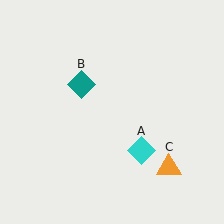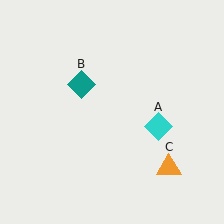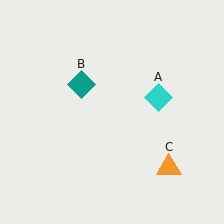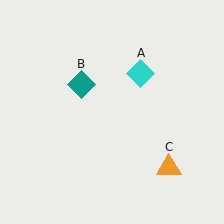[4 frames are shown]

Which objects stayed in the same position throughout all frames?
Teal diamond (object B) and orange triangle (object C) remained stationary.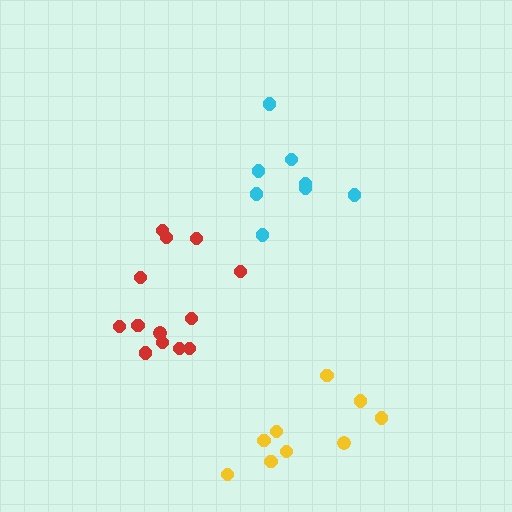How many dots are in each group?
Group 1: 8 dots, Group 2: 9 dots, Group 3: 13 dots (30 total).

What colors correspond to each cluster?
The clusters are colored: cyan, yellow, red.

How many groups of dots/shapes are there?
There are 3 groups.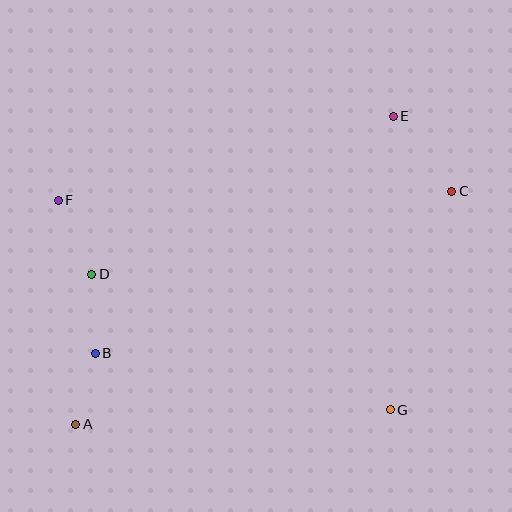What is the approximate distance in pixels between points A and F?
The distance between A and F is approximately 225 pixels.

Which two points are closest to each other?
Points A and B are closest to each other.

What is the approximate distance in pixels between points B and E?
The distance between B and E is approximately 380 pixels.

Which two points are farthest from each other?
Points A and C are farthest from each other.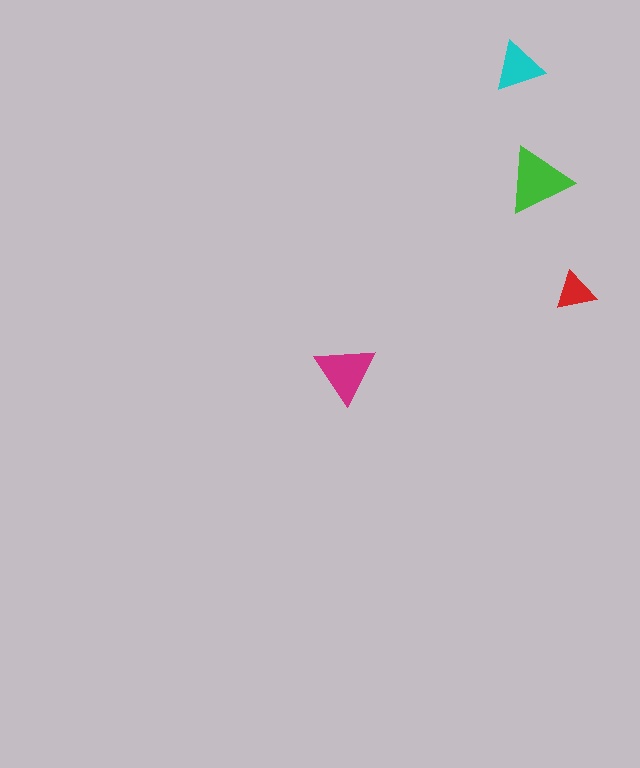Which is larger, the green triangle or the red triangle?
The green one.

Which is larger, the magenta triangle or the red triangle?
The magenta one.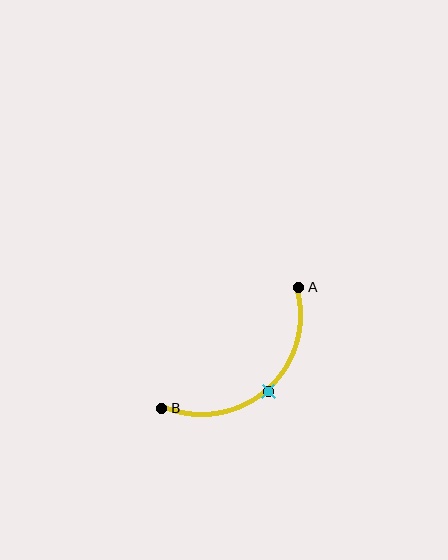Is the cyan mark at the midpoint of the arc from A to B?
Yes. The cyan mark lies on the arc at equal arc-length from both A and B — it is the arc midpoint.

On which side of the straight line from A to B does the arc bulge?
The arc bulges below and to the right of the straight line connecting A and B.